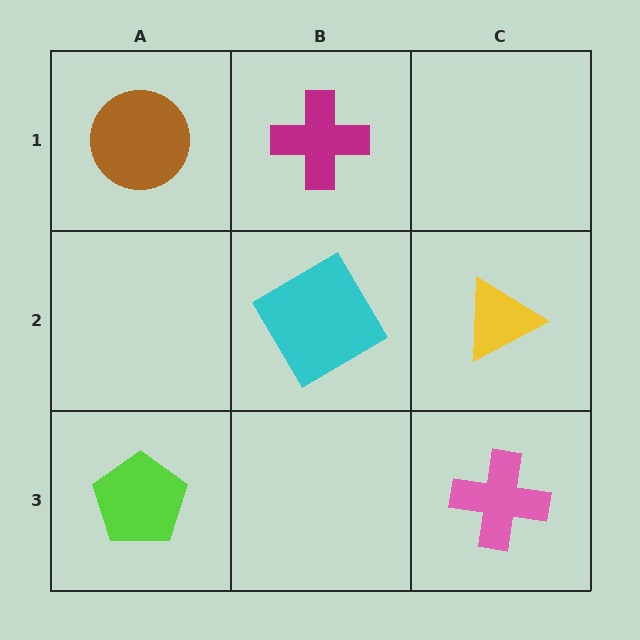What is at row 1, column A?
A brown circle.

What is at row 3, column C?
A pink cross.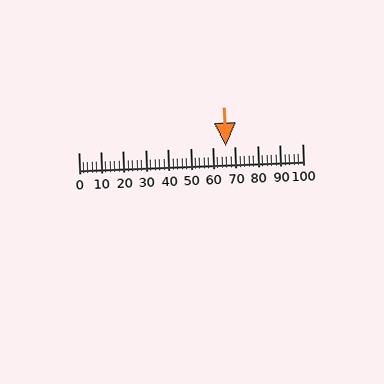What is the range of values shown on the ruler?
The ruler shows values from 0 to 100.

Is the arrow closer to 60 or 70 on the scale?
The arrow is closer to 70.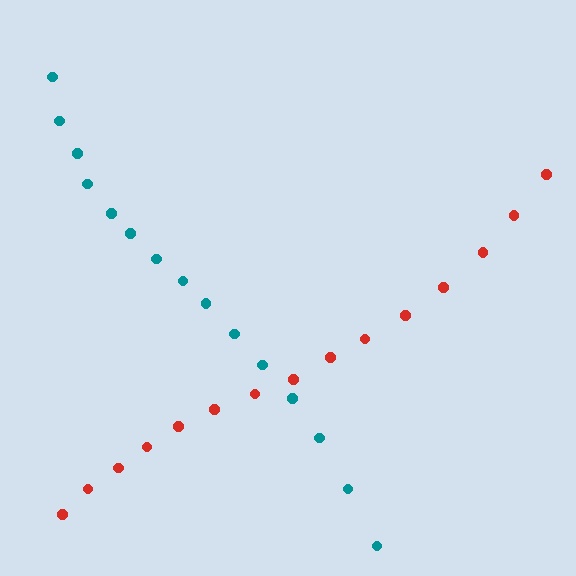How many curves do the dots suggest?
There are 2 distinct paths.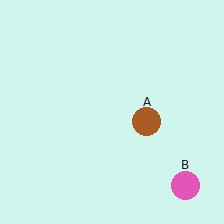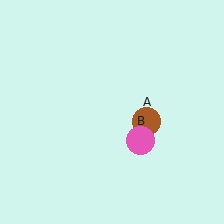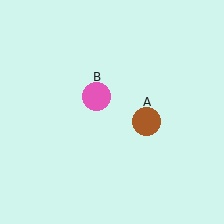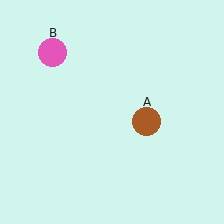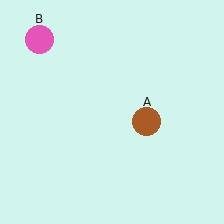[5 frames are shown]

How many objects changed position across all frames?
1 object changed position: pink circle (object B).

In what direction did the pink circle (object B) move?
The pink circle (object B) moved up and to the left.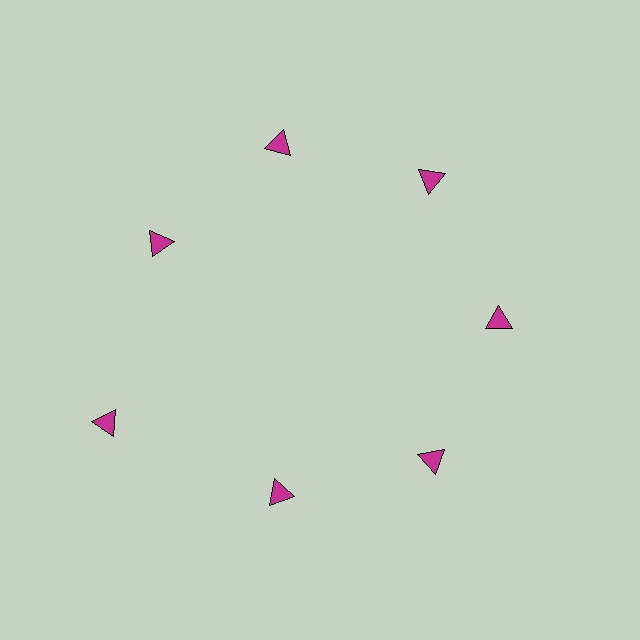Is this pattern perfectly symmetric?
No. The 7 magenta triangles are arranged in a ring, but one element near the 8 o'clock position is pushed outward from the center, breaking the 7-fold rotational symmetry.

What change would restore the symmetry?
The symmetry would be restored by moving it inward, back onto the ring so that all 7 triangles sit at equal angles and equal distance from the center.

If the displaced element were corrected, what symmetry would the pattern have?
It would have 7-fold rotational symmetry — the pattern would map onto itself every 51 degrees.